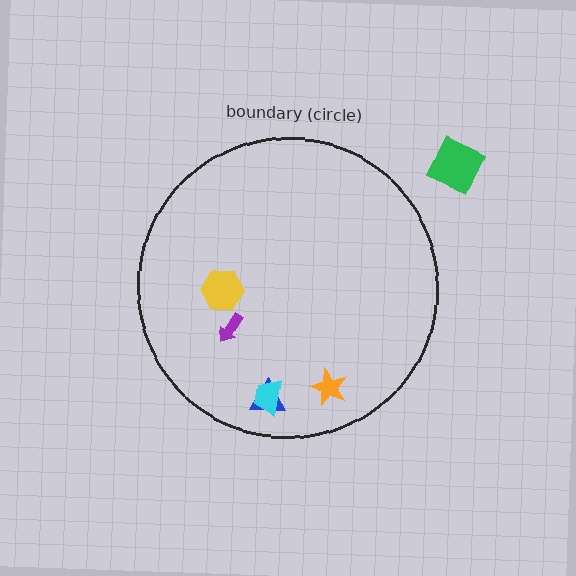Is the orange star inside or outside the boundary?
Inside.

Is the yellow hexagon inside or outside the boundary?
Inside.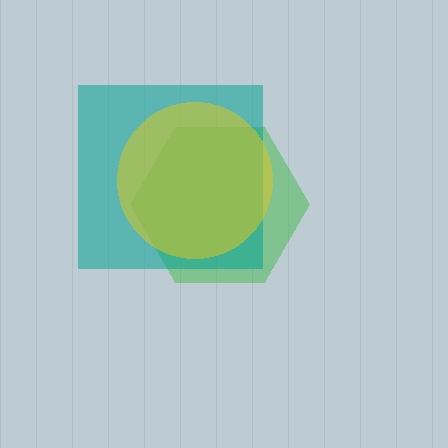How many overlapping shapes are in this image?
There are 3 overlapping shapes in the image.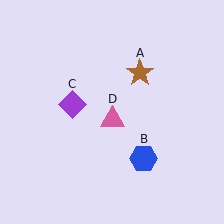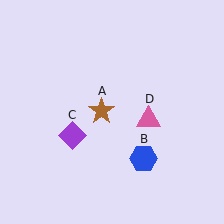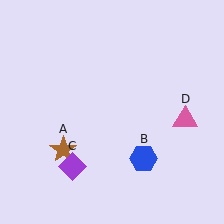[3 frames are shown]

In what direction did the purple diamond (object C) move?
The purple diamond (object C) moved down.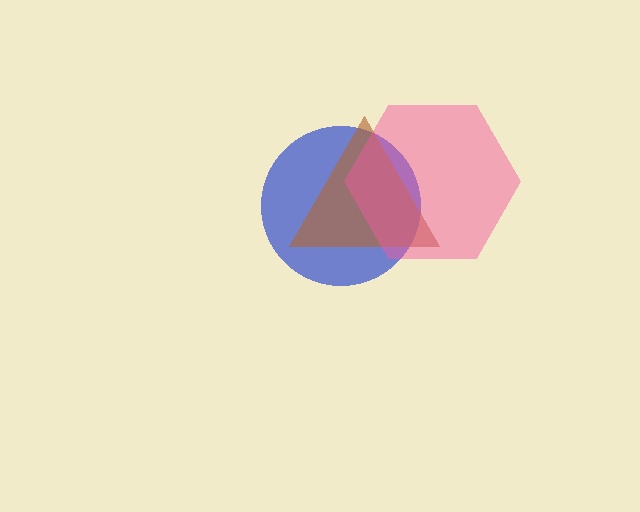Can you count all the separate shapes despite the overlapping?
Yes, there are 3 separate shapes.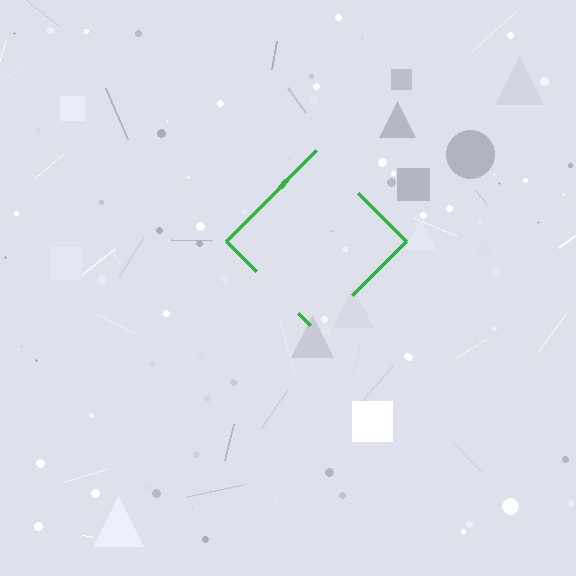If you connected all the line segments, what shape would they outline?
They would outline a diamond.